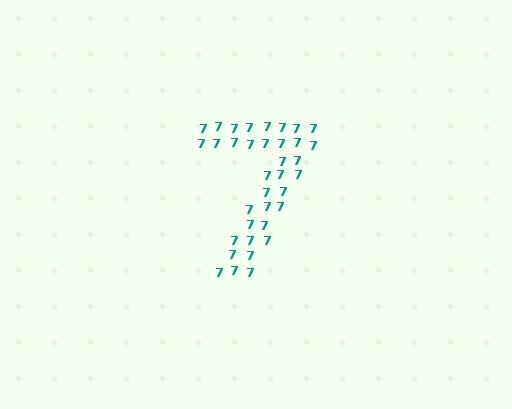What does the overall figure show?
The overall figure shows the digit 7.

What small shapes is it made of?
It is made of small digit 7's.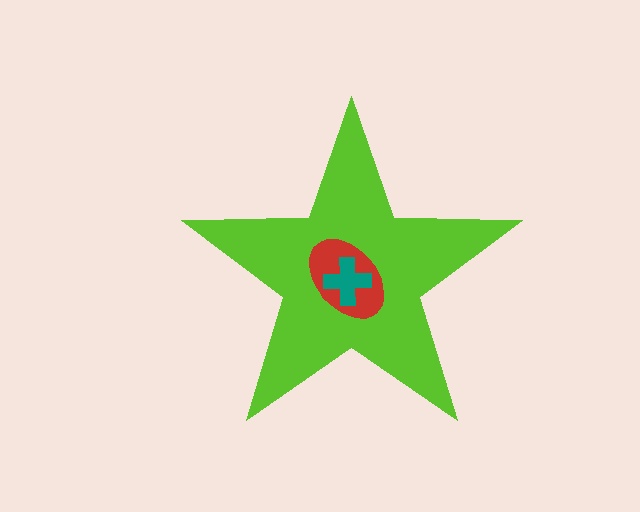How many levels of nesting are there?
3.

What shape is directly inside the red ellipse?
The teal cross.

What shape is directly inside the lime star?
The red ellipse.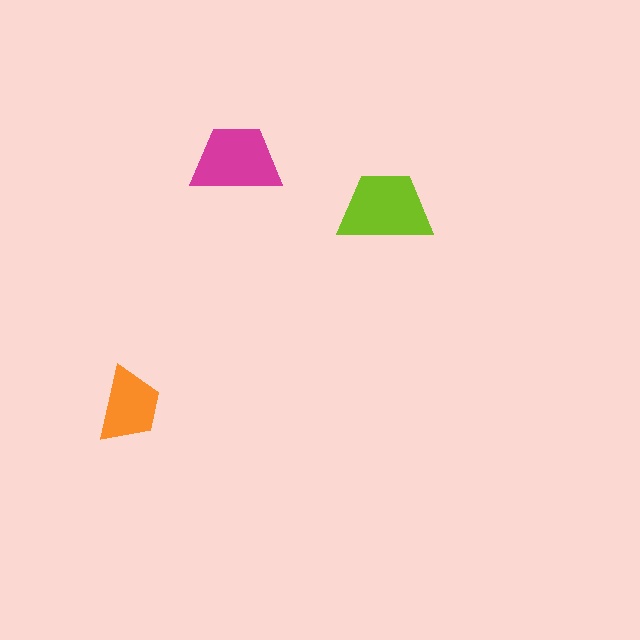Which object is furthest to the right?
The lime trapezoid is rightmost.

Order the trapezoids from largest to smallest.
the lime one, the magenta one, the orange one.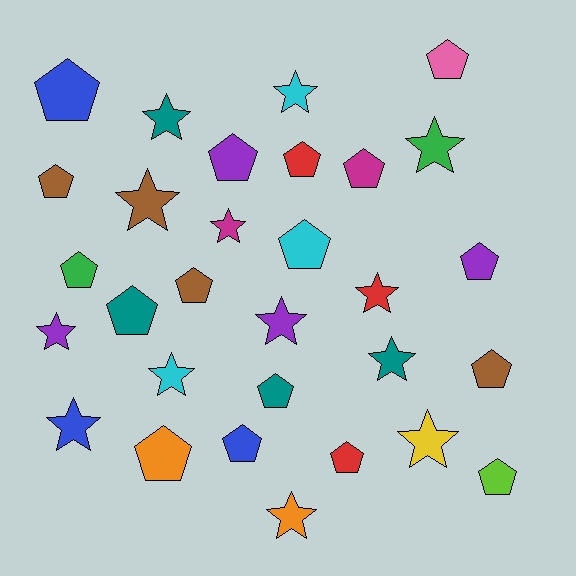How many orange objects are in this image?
There are 2 orange objects.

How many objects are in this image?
There are 30 objects.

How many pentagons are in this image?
There are 17 pentagons.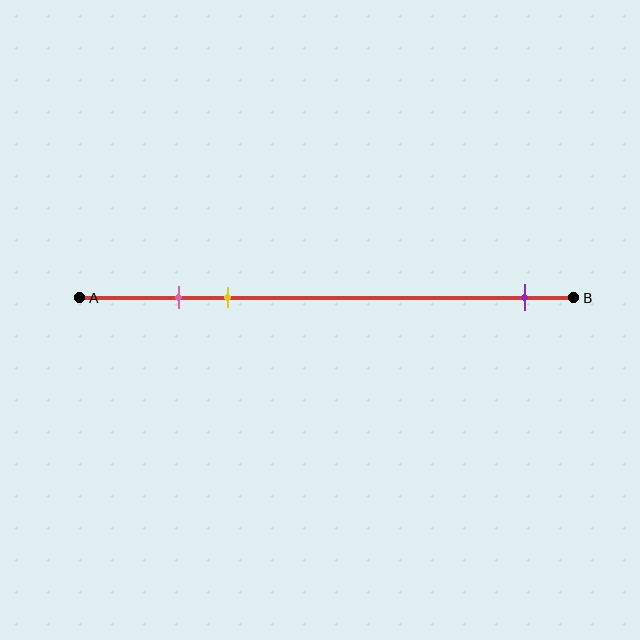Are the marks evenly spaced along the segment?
No, the marks are not evenly spaced.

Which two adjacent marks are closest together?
The pink and yellow marks are the closest adjacent pair.